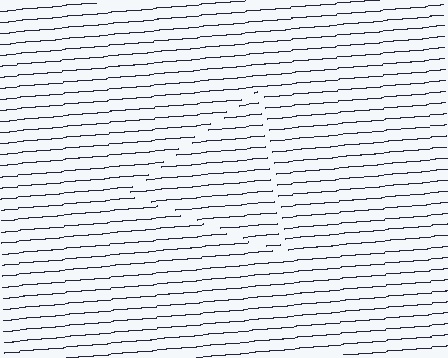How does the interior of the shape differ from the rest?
The interior of the shape contains the same grating, shifted by half a period — the contour is defined by the phase discontinuity where line-ends from the inner and outer gratings abut.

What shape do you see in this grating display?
An illusory triangle. The interior of the shape contains the same grating, shifted by half a period — the contour is defined by the phase discontinuity where line-ends from the inner and outer gratings abut.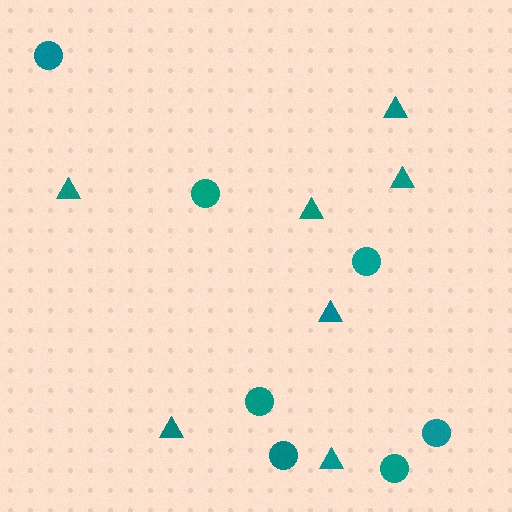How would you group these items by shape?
There are 2 groups: one group of triangles (7) and one group of circles (7).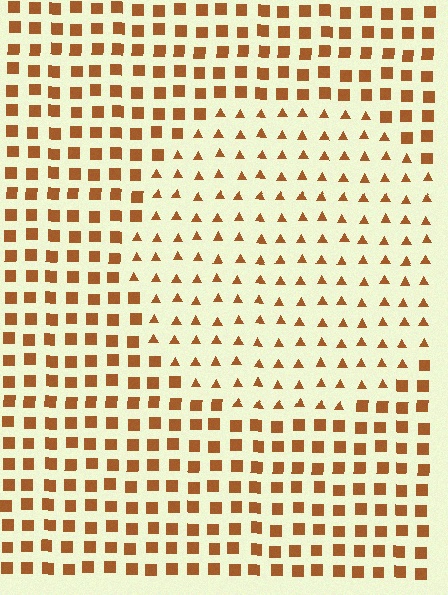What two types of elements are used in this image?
The image uses triangles inside the circle region and squares outside it.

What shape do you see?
I see a circle.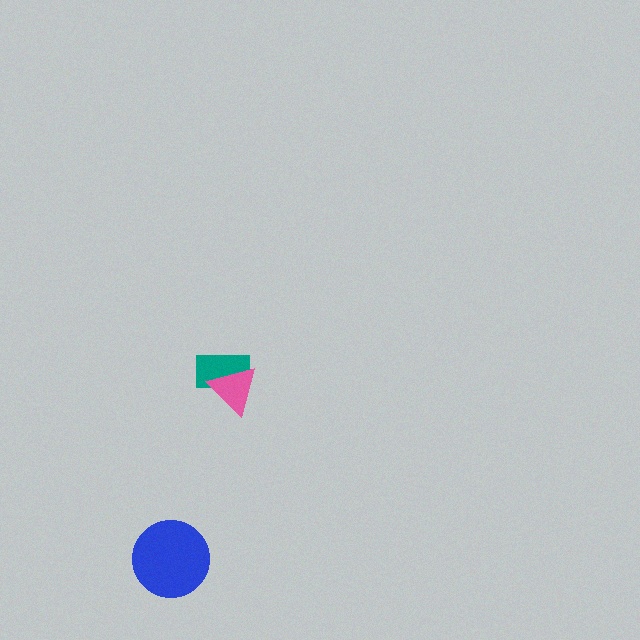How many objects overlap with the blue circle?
0 objects overlap with the blue circle.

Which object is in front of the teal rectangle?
The pink triangle is in front of the teal rectangle.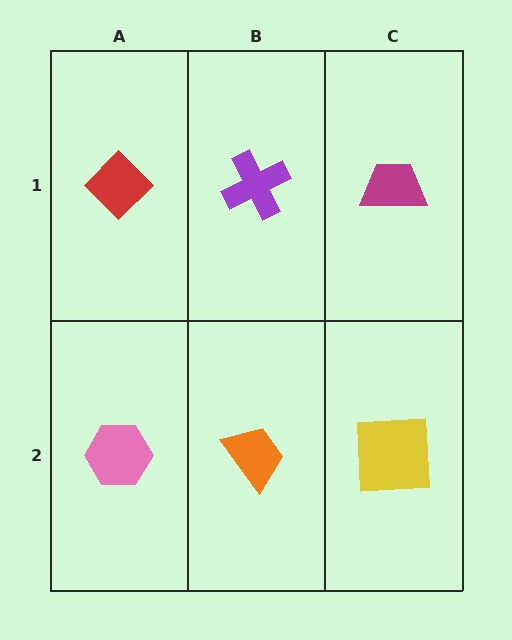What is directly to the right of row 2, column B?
A yellow square.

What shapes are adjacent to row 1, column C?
A yellow square (row 2, column C), a purple cross (row 1, column B).